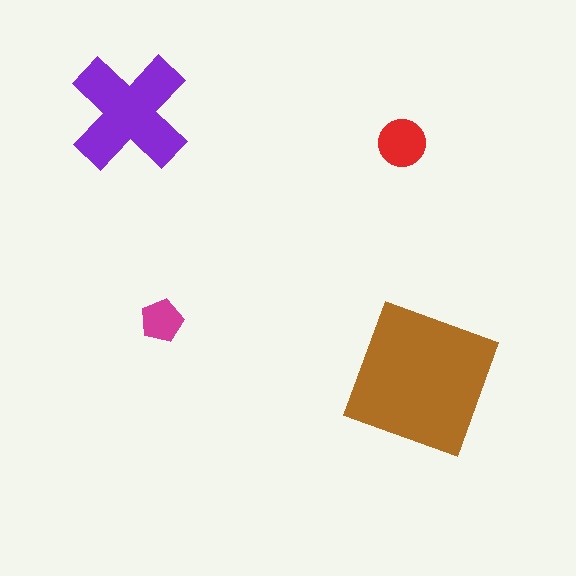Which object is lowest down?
The brown square is bottommost.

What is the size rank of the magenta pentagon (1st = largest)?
4th.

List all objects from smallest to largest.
The magenta pentagon, the red circle, the purple cross, the brown square.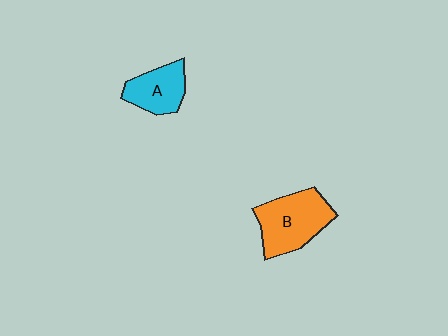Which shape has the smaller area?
Shape A (cyan).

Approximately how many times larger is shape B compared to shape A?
Approximately 1.5 times.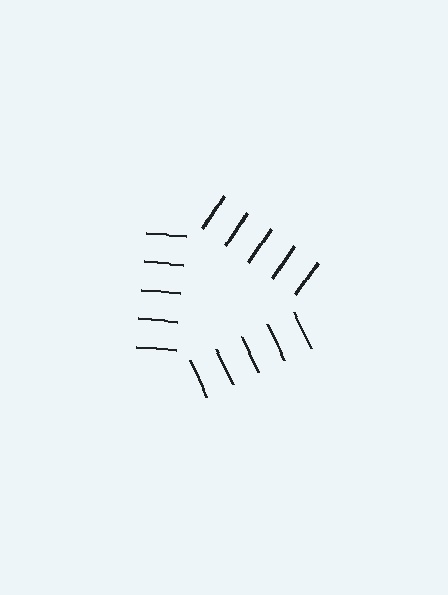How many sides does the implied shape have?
3 sides — the line-ends trace a triangle.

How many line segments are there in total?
15 — 5 along each of the 3 edges.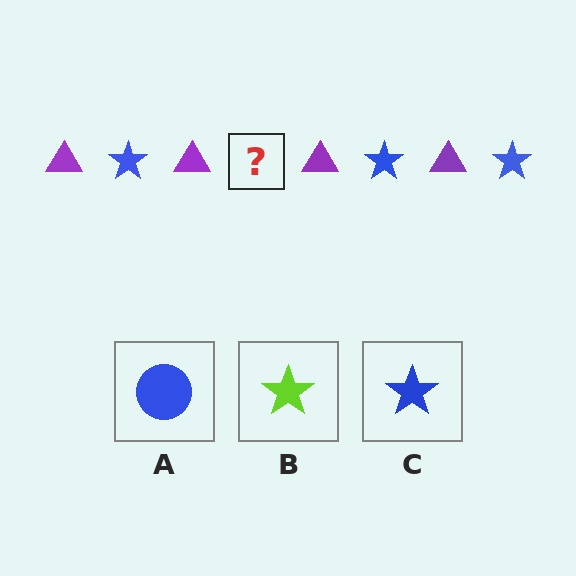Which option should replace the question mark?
Option C.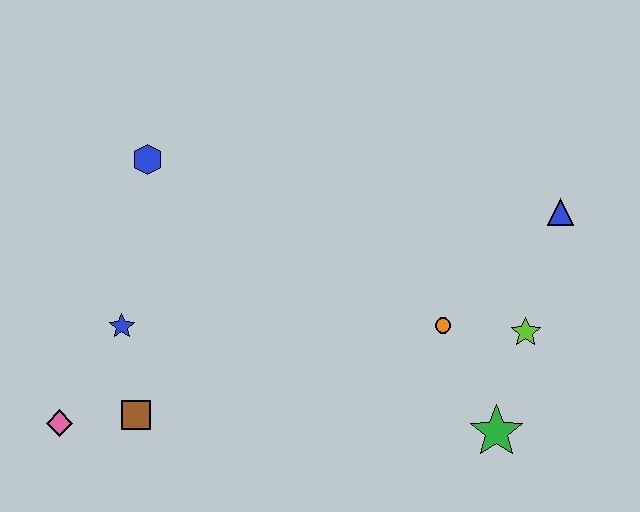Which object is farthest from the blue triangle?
The pink diamond is farthest from the blue triangle.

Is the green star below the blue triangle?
Yes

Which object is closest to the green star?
The lime star is closest to the green star.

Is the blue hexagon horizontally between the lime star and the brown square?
Yes